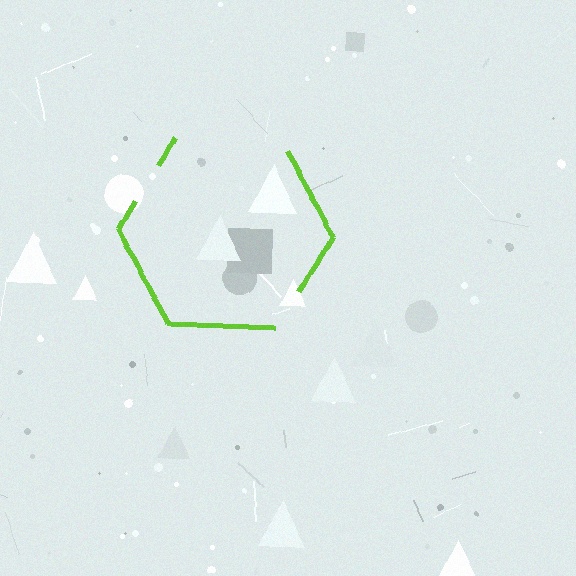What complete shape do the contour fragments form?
The contour fragments form a hexagon.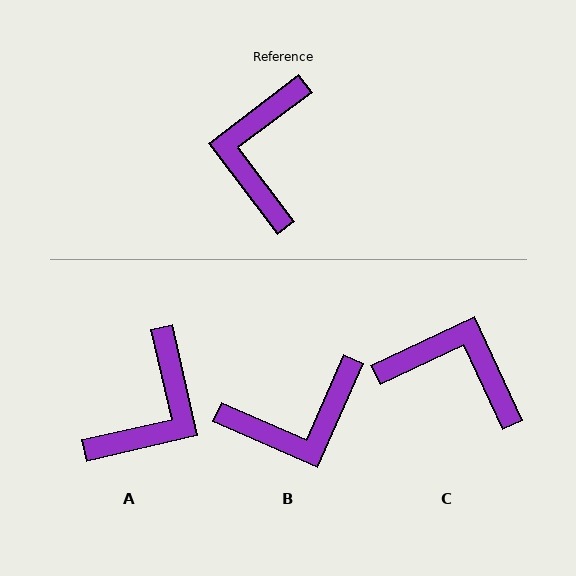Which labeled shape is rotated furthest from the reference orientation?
A, about 156 degrees away.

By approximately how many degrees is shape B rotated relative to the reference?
Approximately 119 degrees counter-clockwise.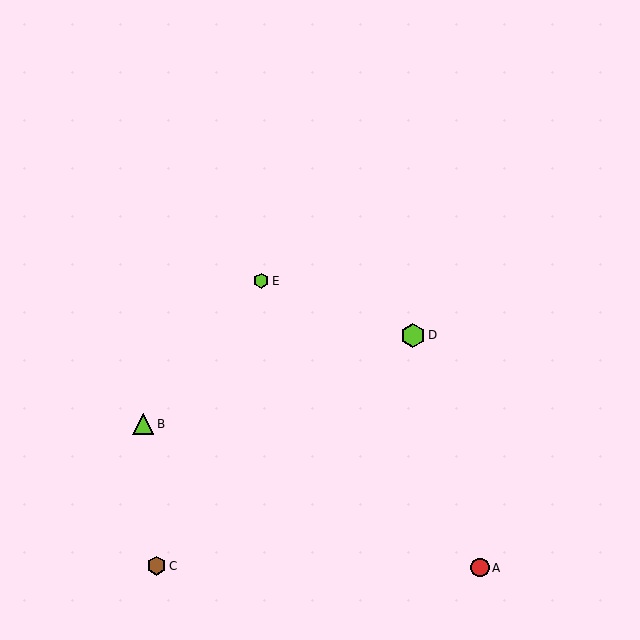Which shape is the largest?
The lime hexagon (labeled D) is the largest.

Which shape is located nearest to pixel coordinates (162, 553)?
The brown hexagon (labeled C) at (156, 566) is nearest to that location.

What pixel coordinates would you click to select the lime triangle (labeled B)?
Click at (143, 424) to select the lime triangle B.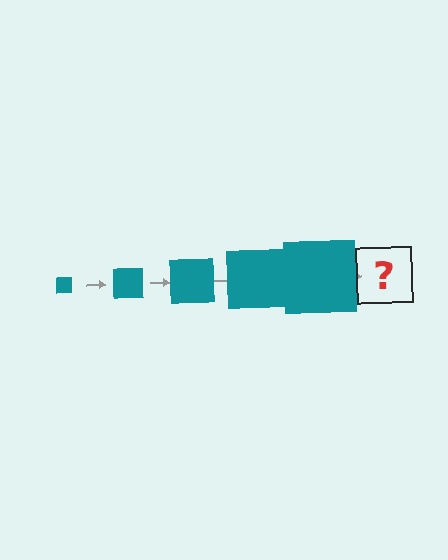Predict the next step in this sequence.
The next step is a teal square, larger than the previous one.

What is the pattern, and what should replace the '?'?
The pattern is that the square gets progressively larger each step. The '?' should be a teal square, larger than the previous one.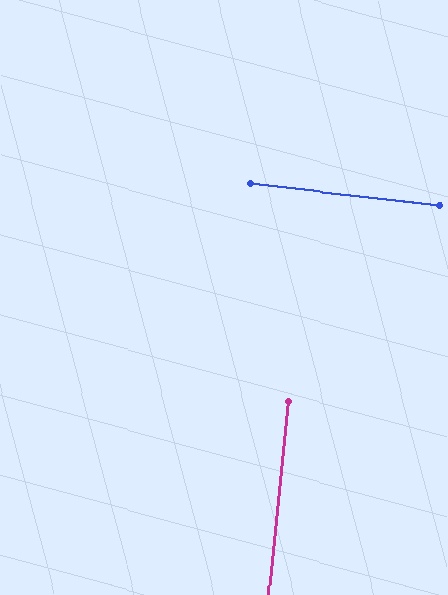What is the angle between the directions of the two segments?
Approximately 90 degrees.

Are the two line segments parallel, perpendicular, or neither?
Perpendicular — they meet at approximately 90°.